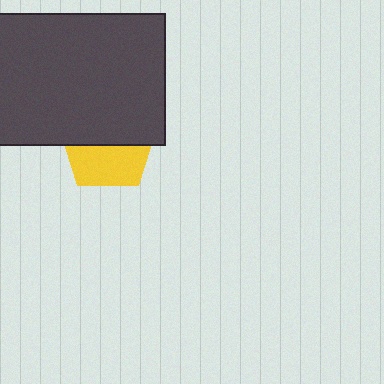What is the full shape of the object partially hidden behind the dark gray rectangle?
The partially hidden object is a yellow pentagon.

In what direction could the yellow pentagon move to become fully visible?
The yellow pentagon could move down. That would shift it out from behind the dark gray rectangle entirely.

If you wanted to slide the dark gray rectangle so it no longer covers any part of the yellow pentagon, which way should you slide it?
Slide it up — that is the most direct way to separate the two shapes.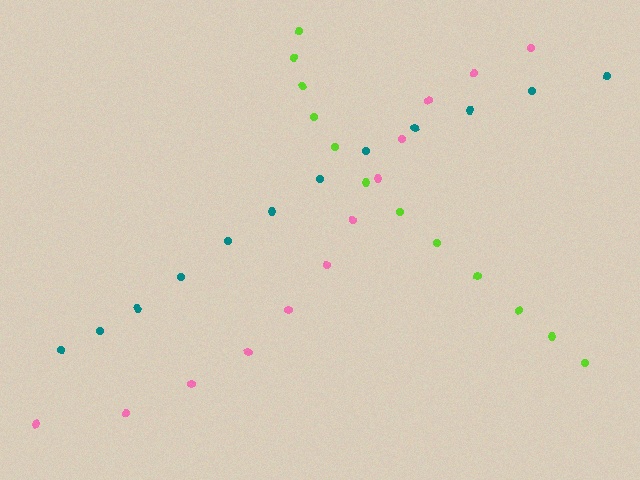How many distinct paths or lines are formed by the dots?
There are 3 distinct paths.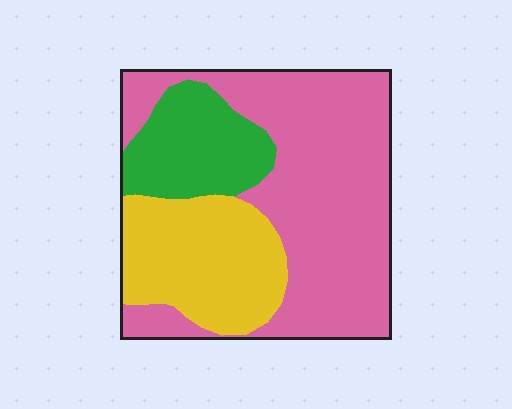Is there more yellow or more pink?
Pink.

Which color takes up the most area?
Pink, at roughly 55%.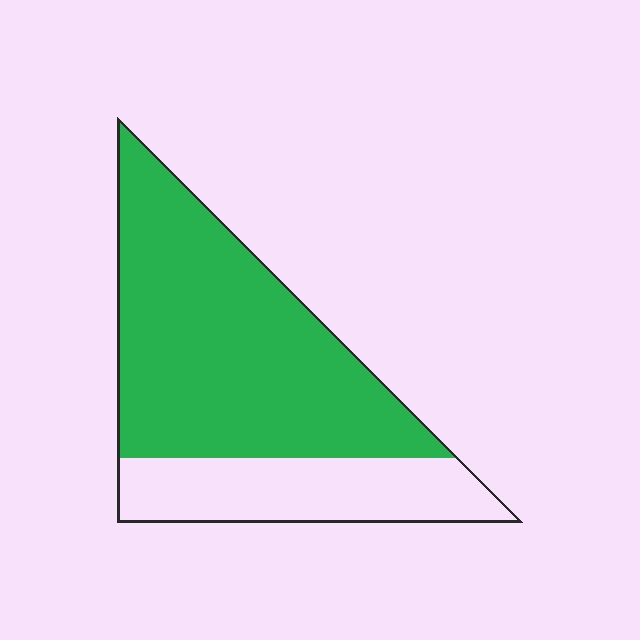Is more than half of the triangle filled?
Yes.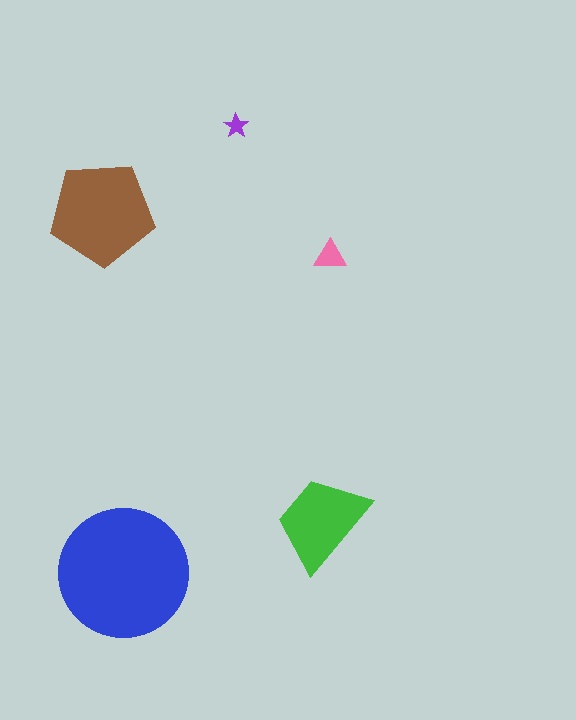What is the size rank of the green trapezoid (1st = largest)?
3rd.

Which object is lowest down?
The blue circle is bottommost.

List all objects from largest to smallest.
The blue circle, the brown pentagon, the green trapezoid, the pink triangle, the purple star.